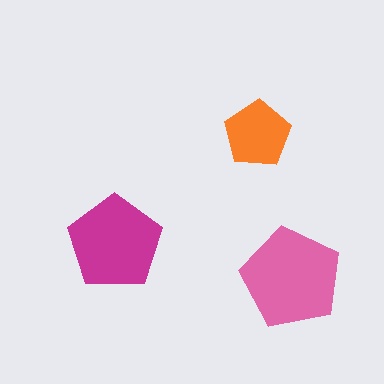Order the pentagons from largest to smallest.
the pink one, the magenta one, the orange one.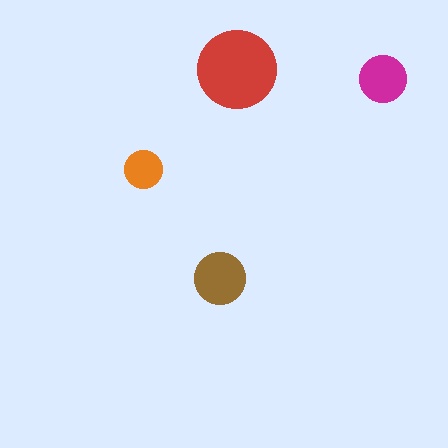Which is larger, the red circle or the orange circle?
The red one.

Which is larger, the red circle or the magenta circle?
The red one.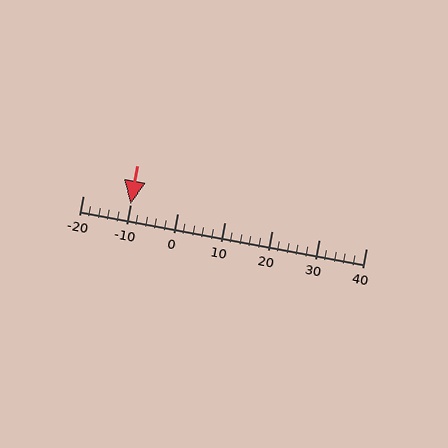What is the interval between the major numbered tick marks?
The major tick marks are spaced 10 units apart.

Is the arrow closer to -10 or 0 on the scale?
The arrow is closer to -10.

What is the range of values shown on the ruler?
The ruler shows values from -20 to 40.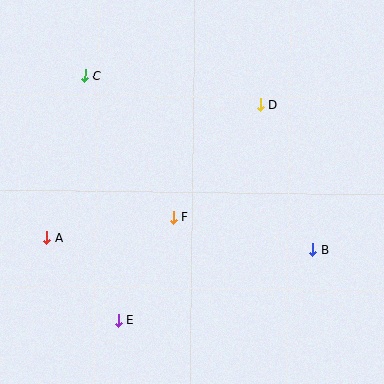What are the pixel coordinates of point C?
Point C is at (85, 75).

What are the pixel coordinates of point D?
Point D is at (260, 105).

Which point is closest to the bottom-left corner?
Point E is closest to the bottom-left corner.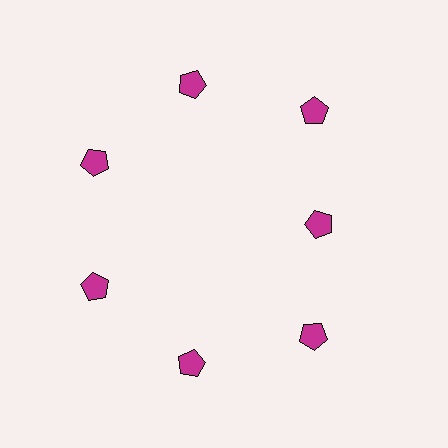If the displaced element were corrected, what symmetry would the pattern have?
It would have 7-fold rotational symmetry — the pattern would map onto itself every 51 degrees.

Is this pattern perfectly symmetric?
No. The 7 magenta pentagons are arranged in a ring, but one element near the 3 o'clock position is pulled inward toward the center, breaking the 7-fold rotational symmetry.